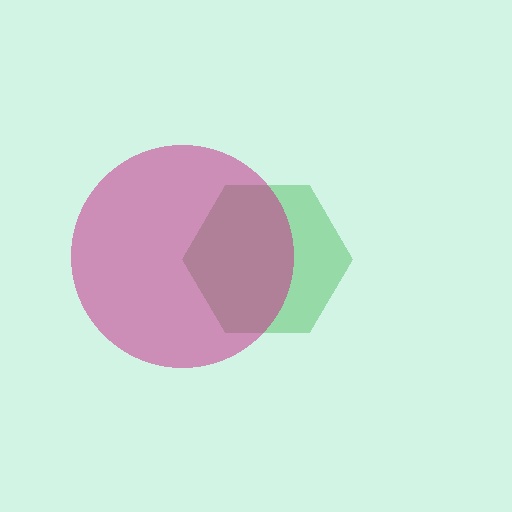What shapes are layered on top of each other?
The layered shapes are: a green hexagon, a magenta circle.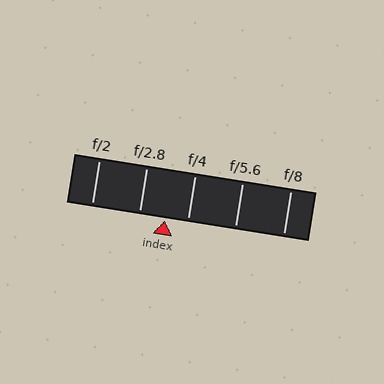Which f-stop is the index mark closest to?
The index mark is closest to f/4.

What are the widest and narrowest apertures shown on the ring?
The widest aperture shown is f/2 and the narrowest is f/8.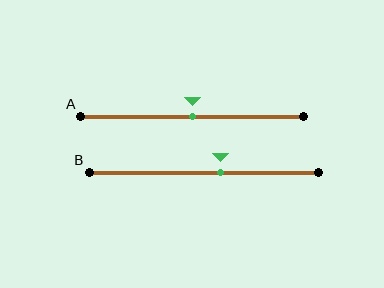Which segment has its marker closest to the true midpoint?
Segment A has its marker closest to the true midpoint.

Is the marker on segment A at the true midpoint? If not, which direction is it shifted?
Yes, the marker on segment A is at the true midpoint.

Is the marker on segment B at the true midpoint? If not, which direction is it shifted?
No, the marker on segment B is shifted to the right by about 7% of the segment length.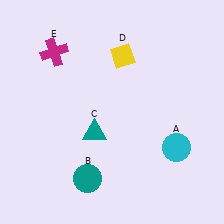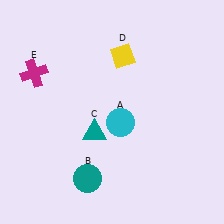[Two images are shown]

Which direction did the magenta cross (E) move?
The magenta cross (E) moved down.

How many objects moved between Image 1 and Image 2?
2 objects moved between the two images.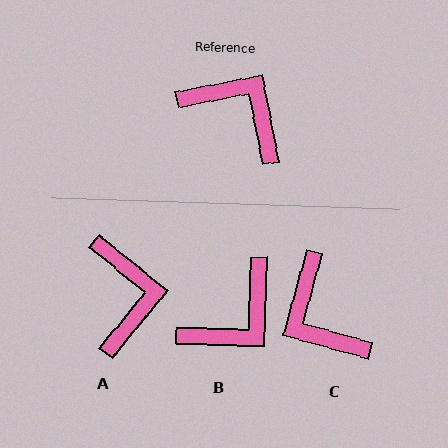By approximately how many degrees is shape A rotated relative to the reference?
Approximately 50 degrees clockwise.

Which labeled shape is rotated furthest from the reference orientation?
C, about 154 degrees away.